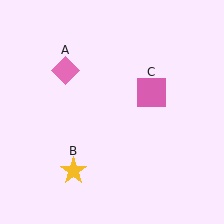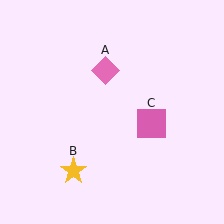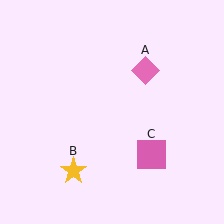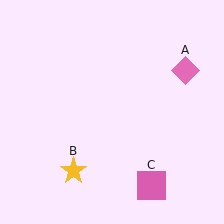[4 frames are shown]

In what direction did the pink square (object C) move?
The pink square (object C) moved down.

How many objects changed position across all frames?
2 objects changed position: pink diamond (object A), pink square (object C).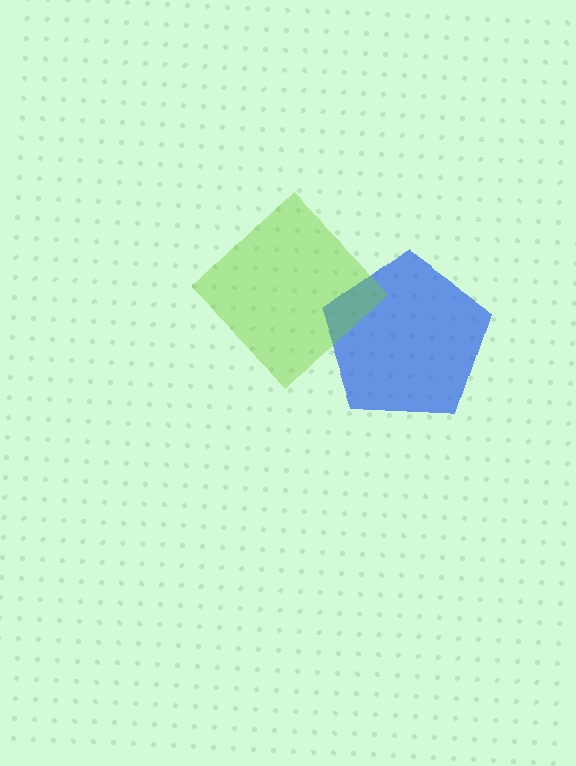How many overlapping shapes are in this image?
There are 2 overlapping shapes in the image.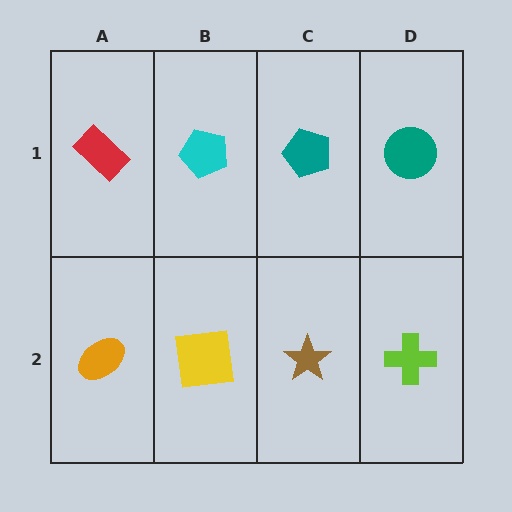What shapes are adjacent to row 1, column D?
A lime cross (row 2, column D), a teal pentagon (row 1, column C).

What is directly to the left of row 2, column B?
An orange ellipse.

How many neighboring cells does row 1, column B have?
3.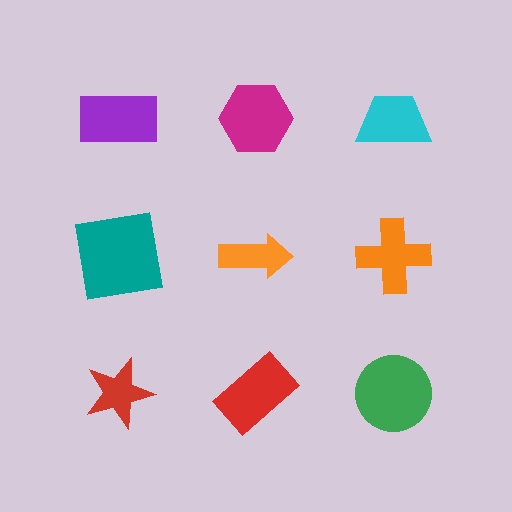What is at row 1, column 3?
A cyan trapezoid.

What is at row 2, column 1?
A teal square.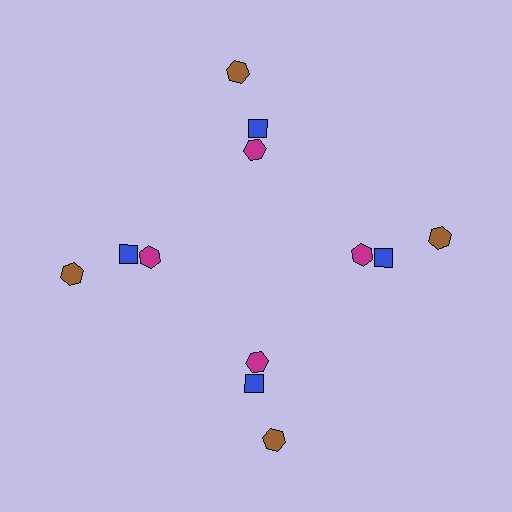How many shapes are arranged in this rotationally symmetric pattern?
There are 12 shapes, arranged in 4 groups of 3.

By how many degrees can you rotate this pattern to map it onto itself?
The pattern maps onto itself every 90 degrees of rotation.